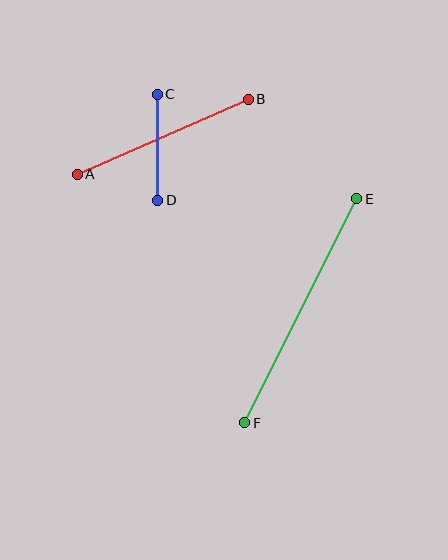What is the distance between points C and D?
The distance is approximately 106 pixels.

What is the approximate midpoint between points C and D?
The midpoint is at approximately (158, 147) pixels.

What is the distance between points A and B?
The distance is approximately 187 pixels.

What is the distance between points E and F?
The distance is approximately 250 pixels.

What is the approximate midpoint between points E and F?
The midpoint is at approximately (301, 311) pixels.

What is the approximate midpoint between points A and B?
The midpoint is at approximately (163, 137) pixels.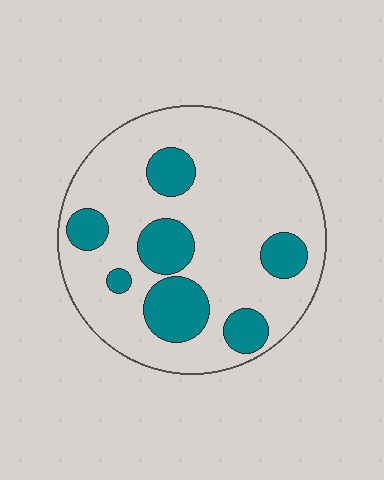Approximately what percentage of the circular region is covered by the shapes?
Approximately 25%.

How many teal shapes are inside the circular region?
7.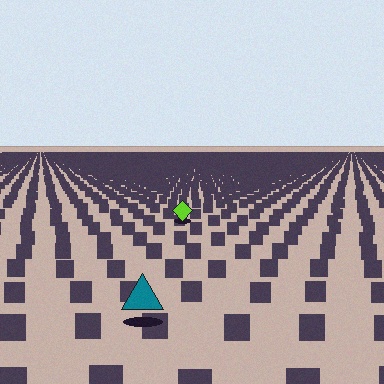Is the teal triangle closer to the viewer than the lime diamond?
Yes. The teal triangle is closer — you can tell from the texture gradient: the ground texture is coarser near it.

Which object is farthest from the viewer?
The lime diamond is farthest from the viewer. It appears smaller and the ground texture around it is denser.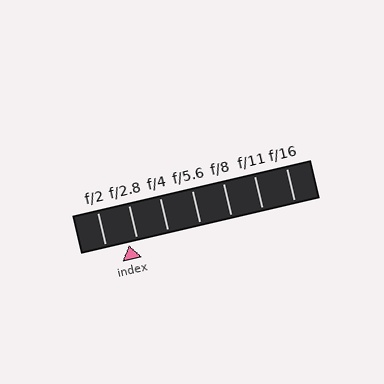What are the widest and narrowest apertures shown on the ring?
The widest aperture shown is f/2 and the narrowest is f/16.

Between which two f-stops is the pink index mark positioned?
The index mark is between f/2 and f/2.8.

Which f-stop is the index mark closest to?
The index mark is closest to f/2.8.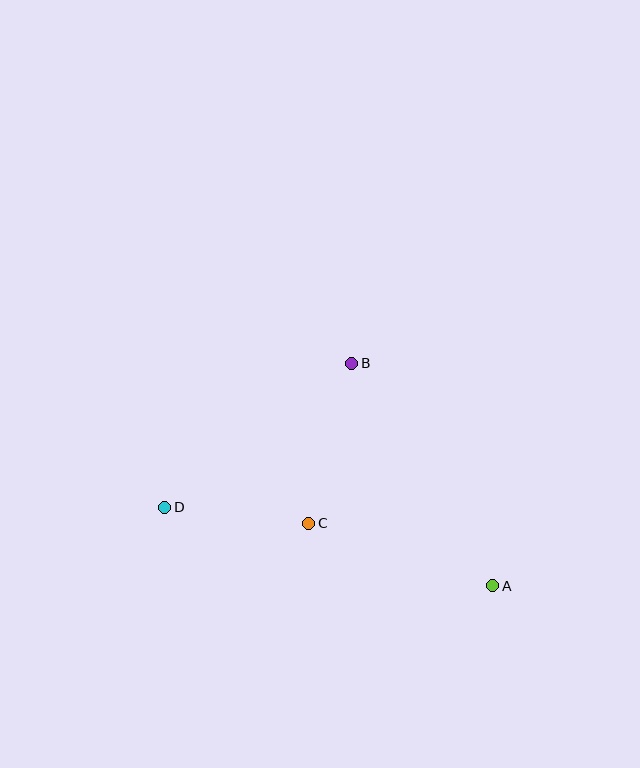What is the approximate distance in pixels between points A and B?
The distance between A and B is approximately 263 pixels.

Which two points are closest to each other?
Points C and D are closest to each other.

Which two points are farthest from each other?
Points A and D are farthest from each other.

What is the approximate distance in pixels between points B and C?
The distance between B and C is approximately 166 pixels.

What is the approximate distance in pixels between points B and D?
The distance between B and D is approximately 236 pixels.